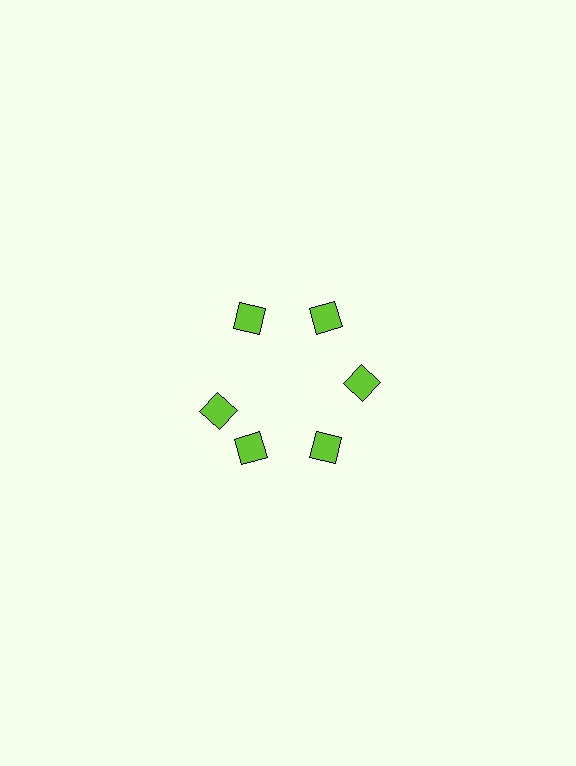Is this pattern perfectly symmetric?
No. The 6 lime squares are arranged in a ring, but one element near the 9 o'clock position is rotated out of alignment along the ring, breaking the 6-fold rotational symmetry.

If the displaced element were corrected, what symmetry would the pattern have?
It would have 6-fold rotational symmetry — the pattern would map onto itself every 60 degrees.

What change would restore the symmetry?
The symmetry would be restored by rotating it back into even spacing with its neighbors so that all 6 squares sit at equal angles and equal distance from the center.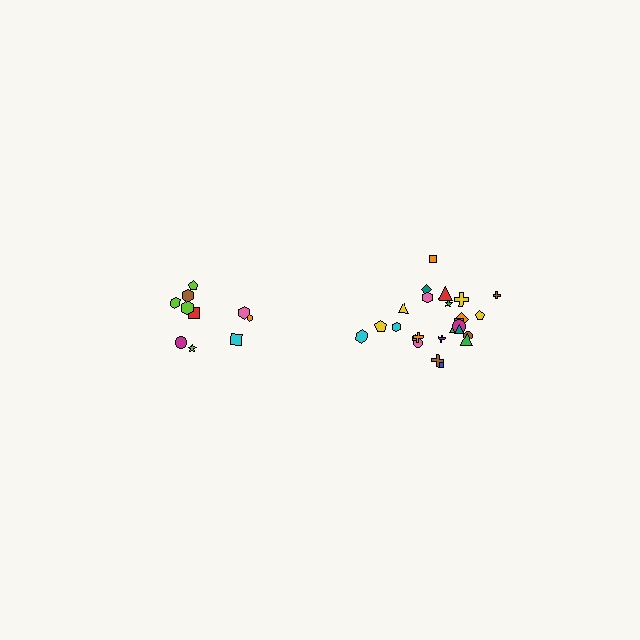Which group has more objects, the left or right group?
The right group.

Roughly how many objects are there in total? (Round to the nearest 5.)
Roughly 35 objects in total.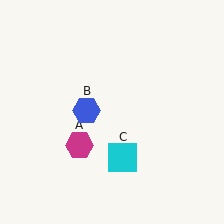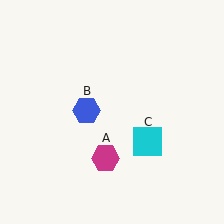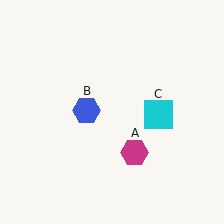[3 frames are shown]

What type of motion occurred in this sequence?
The magenta hexagon (object A), cyan square (object C) rotated counterclockwise around the center of the scene.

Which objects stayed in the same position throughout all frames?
Blue hexagon (object B) remained stationary.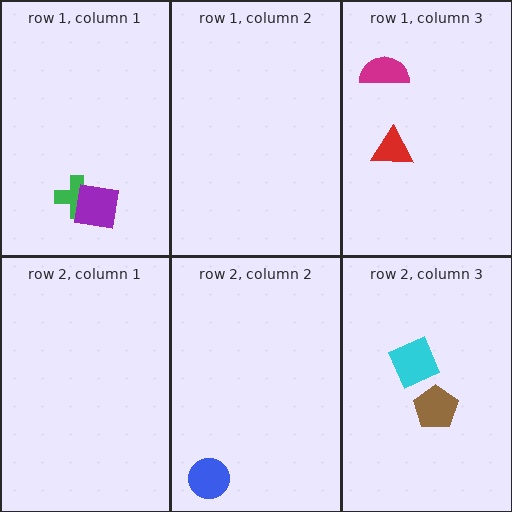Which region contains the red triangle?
The row 1, column 3 region.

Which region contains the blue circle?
The row 2, column 2 region.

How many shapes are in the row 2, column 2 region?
1.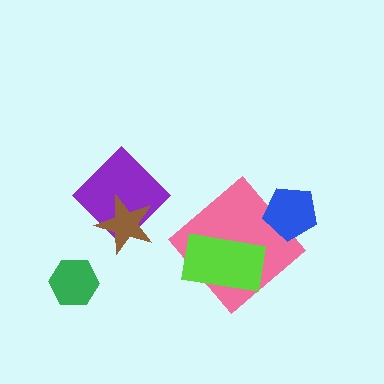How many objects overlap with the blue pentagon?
1 object overlaps with the blue pentagon.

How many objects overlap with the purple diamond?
1 object overlaps with the purple diamond.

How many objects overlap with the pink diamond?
2 objects overlap with the pink diamond.